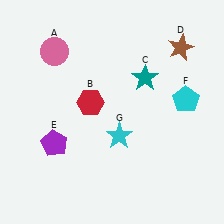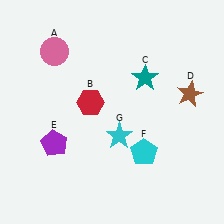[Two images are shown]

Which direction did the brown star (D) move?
The brown star (D) moved down.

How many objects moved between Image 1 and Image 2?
2 objects moved between the two images.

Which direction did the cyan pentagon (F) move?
The cyan pentagon (F) moved down.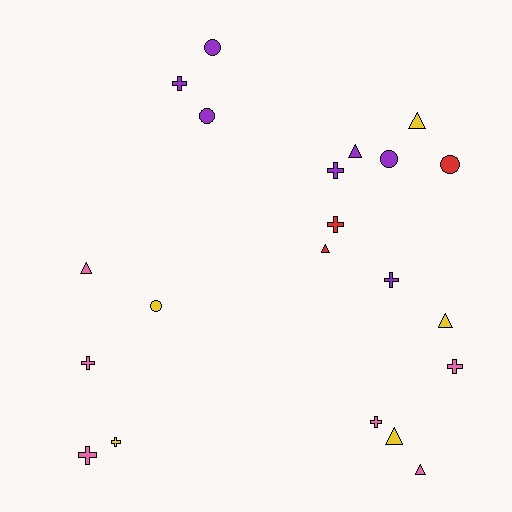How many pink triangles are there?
There are 2 pink triangles.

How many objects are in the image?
There are 21 objects.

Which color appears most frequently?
Purple, with 7 objects.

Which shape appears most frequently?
Cross, with 9 objects.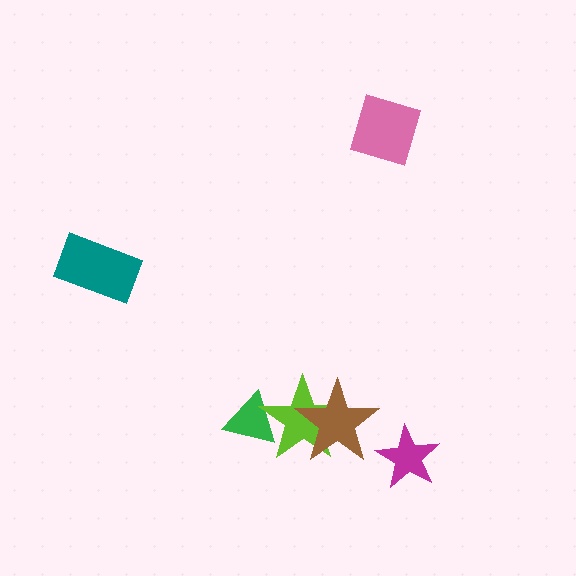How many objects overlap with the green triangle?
1 object overlaps with the green triangle.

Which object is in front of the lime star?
The brown star is in front of the lime star.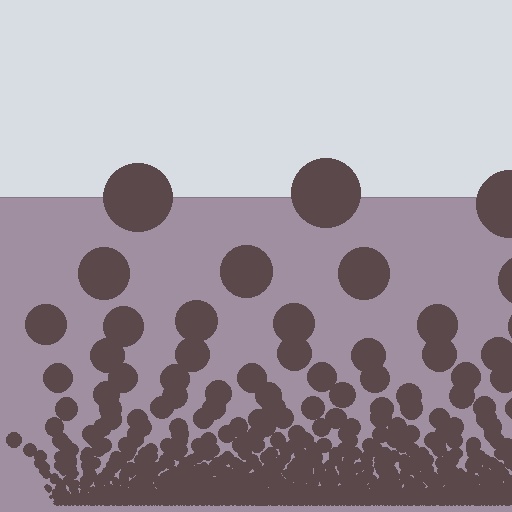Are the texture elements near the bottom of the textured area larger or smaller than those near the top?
Smaller. The gradient is inverted — elements near the bottom are smaller and denser.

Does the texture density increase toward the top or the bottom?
Density increases toward the bottom.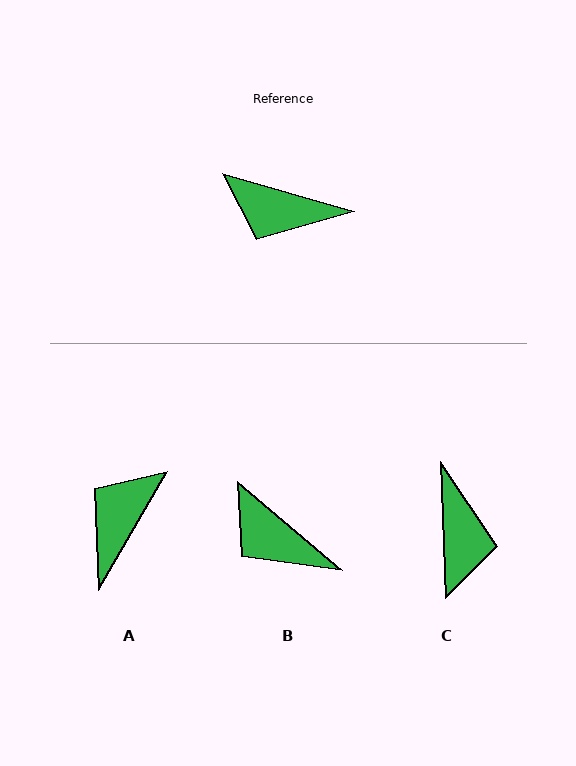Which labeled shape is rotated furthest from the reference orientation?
C, about 108 degrees away.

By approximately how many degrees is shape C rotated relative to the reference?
Approximately 108 degrees counter-clockwise.